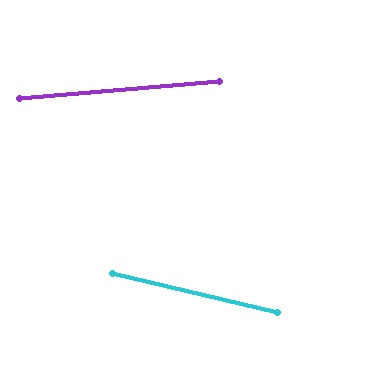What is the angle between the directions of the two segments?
Approximately 18 degrees.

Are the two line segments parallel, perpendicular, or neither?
Neither parallel nor perpendicular — they differ by about 18°.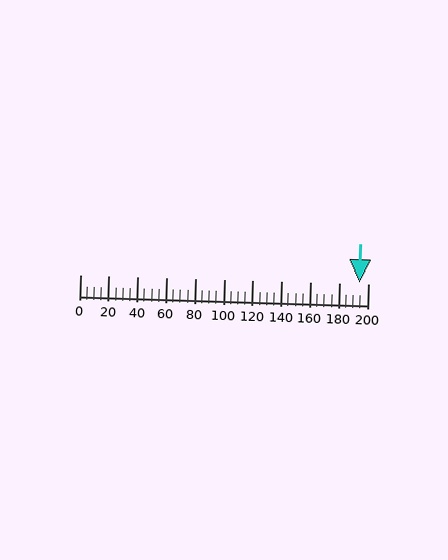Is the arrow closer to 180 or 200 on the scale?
The arrow is closer to 200.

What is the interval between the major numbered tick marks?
The major tick marks are spaced 20 units apart.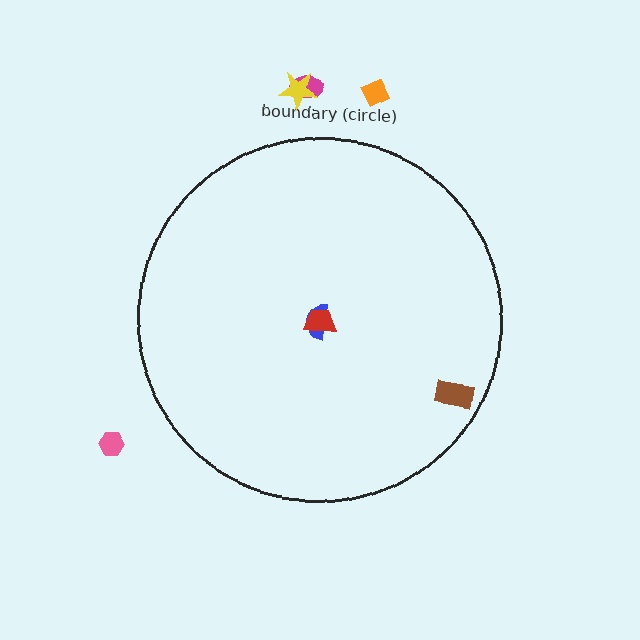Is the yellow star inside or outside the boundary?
Outside.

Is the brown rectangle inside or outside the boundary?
Inside.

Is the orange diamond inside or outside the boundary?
Outside.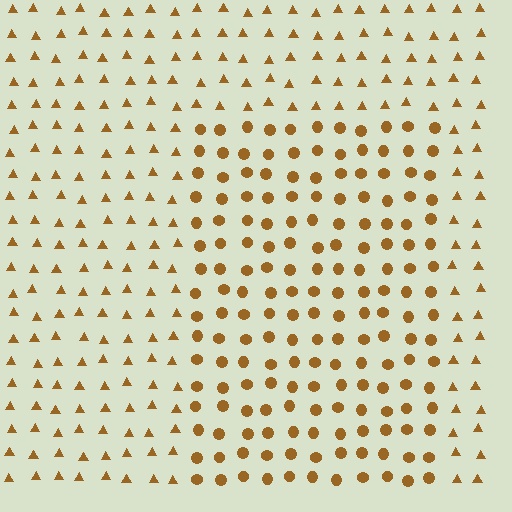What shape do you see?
I see a rectangle.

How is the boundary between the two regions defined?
The boundary is defined by a change in element shape: circles inside vs. triangles outside. All elements share the same color and spacing.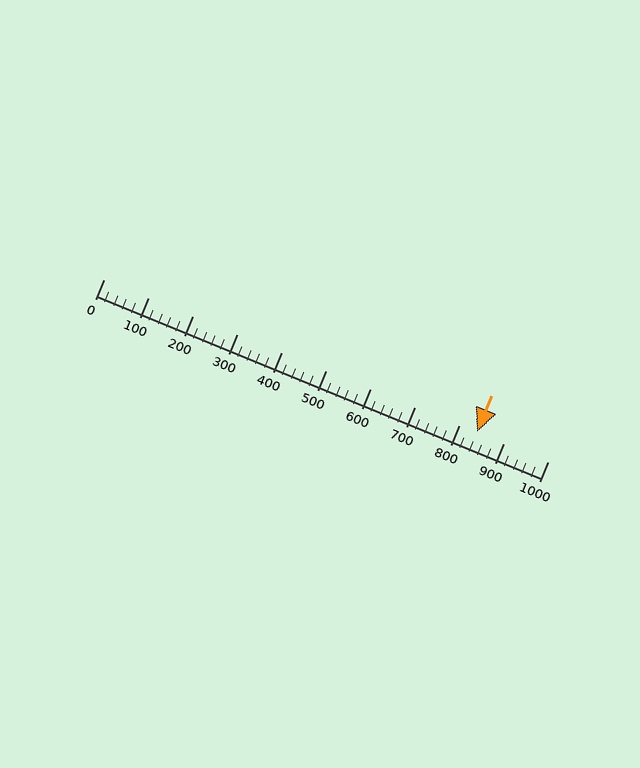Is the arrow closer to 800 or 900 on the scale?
The arrow is closer to 800.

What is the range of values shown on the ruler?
The ruler shows values from 0 to 1000.